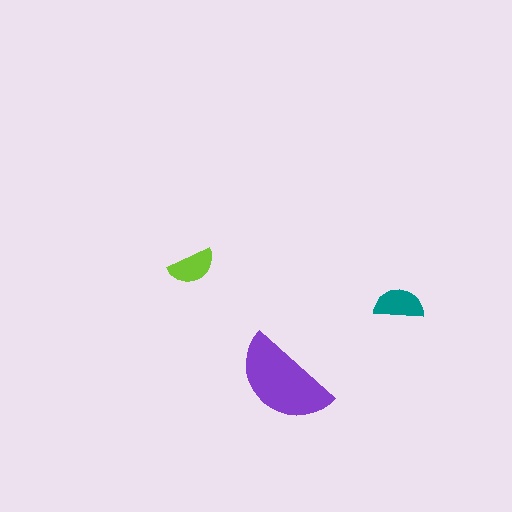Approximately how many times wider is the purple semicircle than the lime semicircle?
About 2 times wider.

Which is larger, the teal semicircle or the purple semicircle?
The purple one.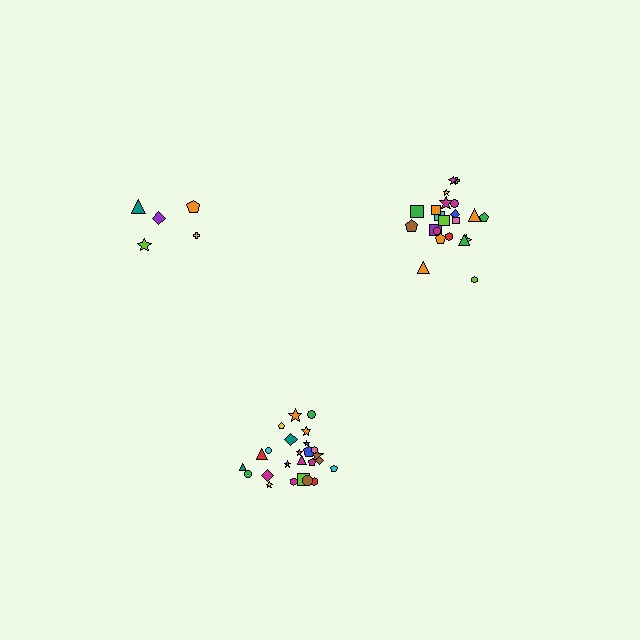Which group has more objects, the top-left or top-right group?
The top-right group.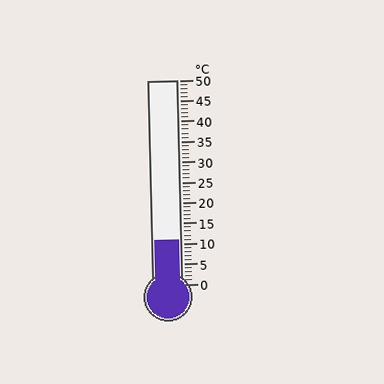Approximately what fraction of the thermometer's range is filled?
The thermometer is filled to approximately 20% of its range.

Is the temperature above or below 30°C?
The temperature is below 30°C.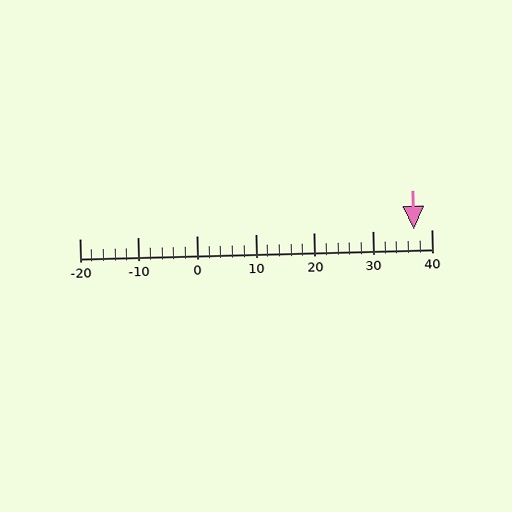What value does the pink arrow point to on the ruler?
The pink arrow points to approximately 37.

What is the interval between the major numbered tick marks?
The major tick marks are spaced 10 units apart.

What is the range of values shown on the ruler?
The ruler shows values from -20 to 40.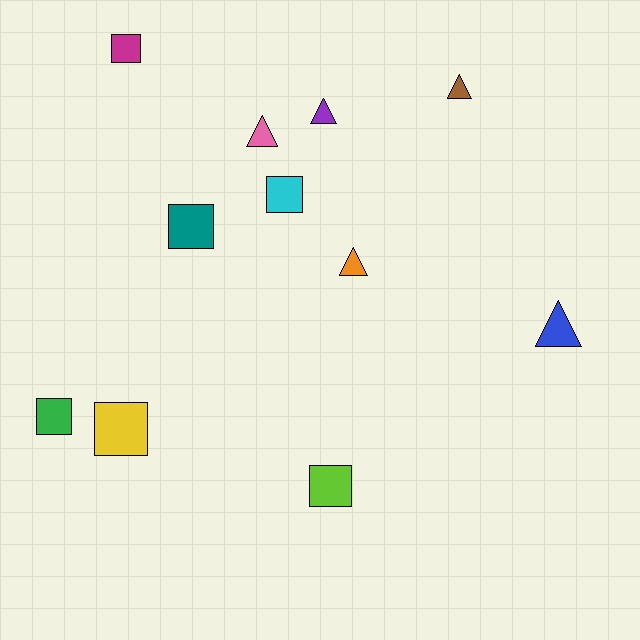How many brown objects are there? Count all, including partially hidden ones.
There is 1 brown object.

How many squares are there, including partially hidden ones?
There are 6 squares.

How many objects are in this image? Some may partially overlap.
There are 11 objects.